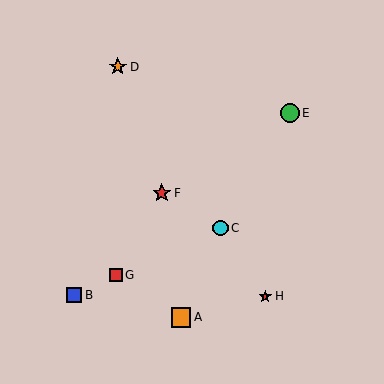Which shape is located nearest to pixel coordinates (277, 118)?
The green circle (labeled E) at (290, 113) is nearest to that location.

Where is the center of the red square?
The center of the red square is at (116, 275).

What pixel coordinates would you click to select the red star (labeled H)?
Click at (265, 296) to select the red star H.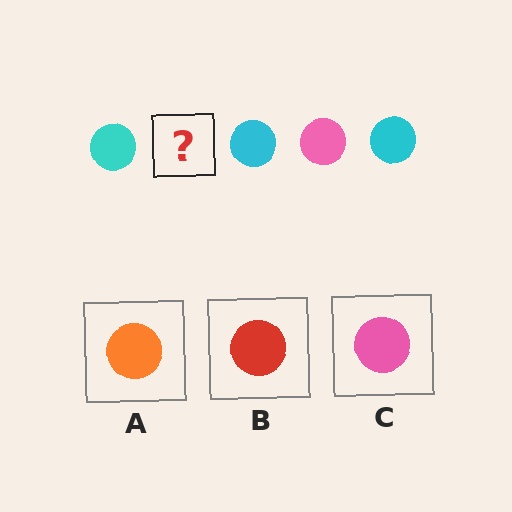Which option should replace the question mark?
Option C.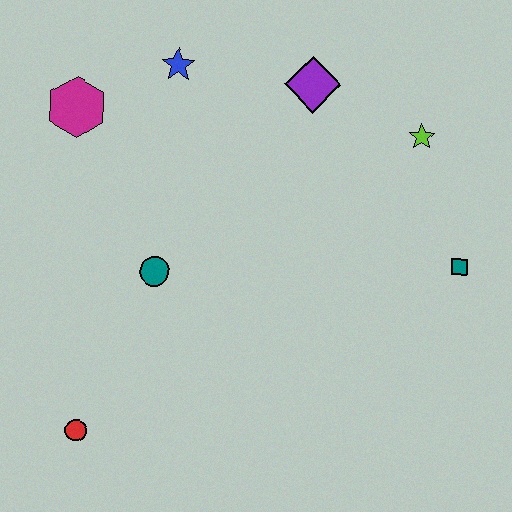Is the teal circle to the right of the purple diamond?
No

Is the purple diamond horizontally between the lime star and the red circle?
Yes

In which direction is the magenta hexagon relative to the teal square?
The magenta hexagon is to the left of the teal square.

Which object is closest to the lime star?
The purple diamond is closest to the lime star.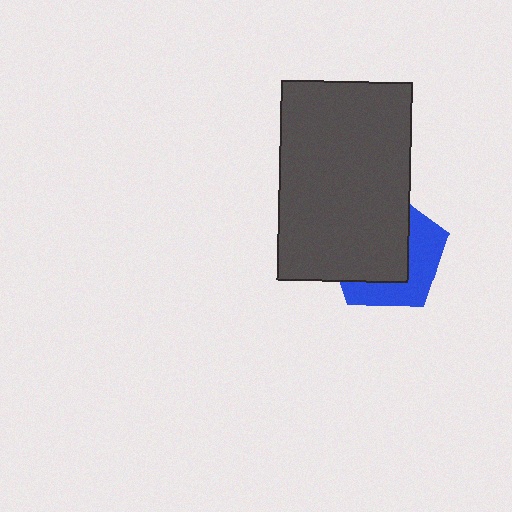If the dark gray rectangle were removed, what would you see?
You would see the complete blue pentagon.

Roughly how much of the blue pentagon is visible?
A small part of it is visible (roughly 40%).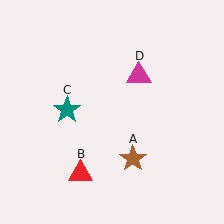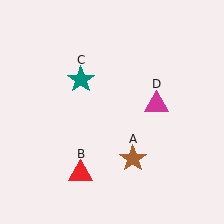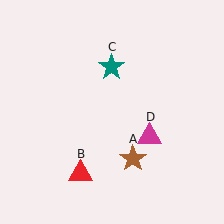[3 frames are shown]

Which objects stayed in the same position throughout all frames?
Brown star (object A) and red triangle (object B) remained stationary.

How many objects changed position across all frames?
2 objects changed position: teal star (object C), magenta triangle (object D).